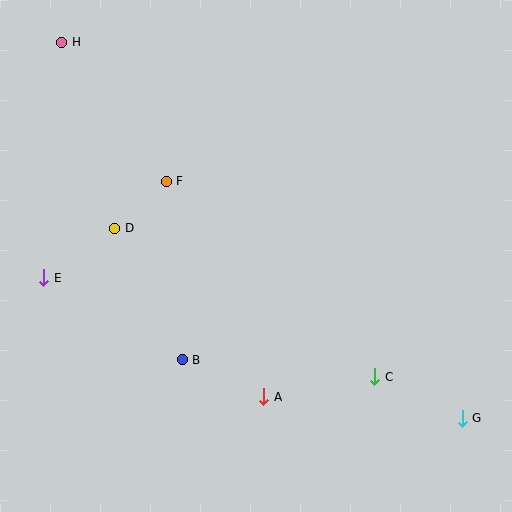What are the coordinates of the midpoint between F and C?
The midpoint between F and C is at (271, 279).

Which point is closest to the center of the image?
Point F at (166, 181) is closest to the center.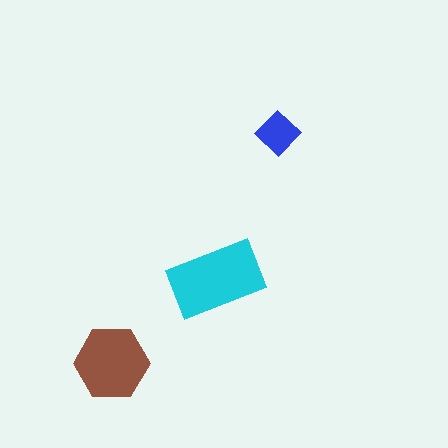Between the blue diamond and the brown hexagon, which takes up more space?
The brown hexagon.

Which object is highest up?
The blue diamond is topmost.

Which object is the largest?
The cyan rectangle.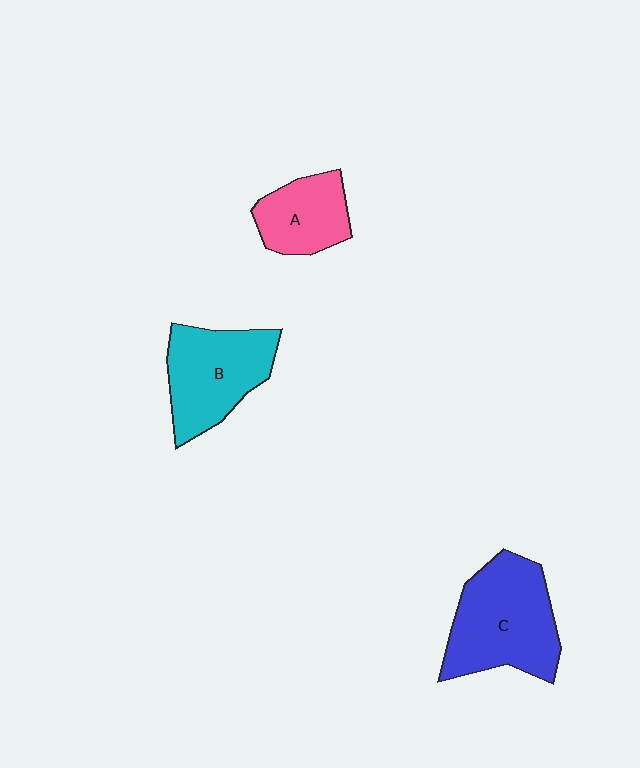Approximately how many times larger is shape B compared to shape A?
Approximately 1.4 times.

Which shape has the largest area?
Shape C (blue).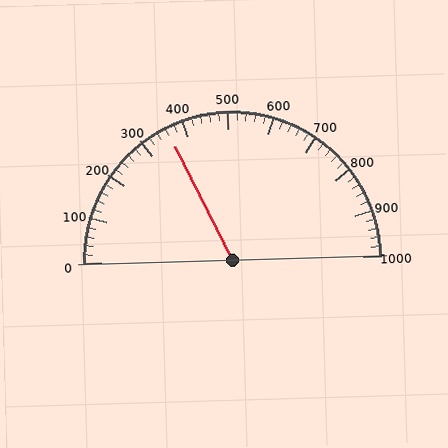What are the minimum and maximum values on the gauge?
The gauge ranges from 0 to 1000.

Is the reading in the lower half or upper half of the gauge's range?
The reading is in the lower half of the range (0 to 1000).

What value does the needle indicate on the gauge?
The needle indicates approximately 360.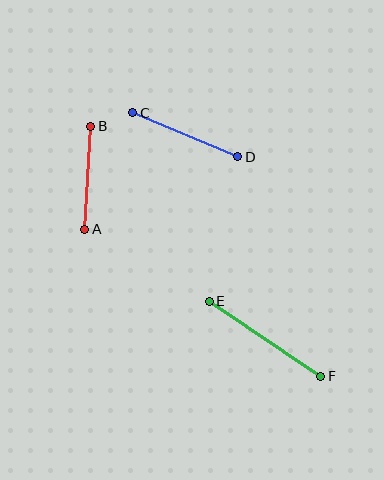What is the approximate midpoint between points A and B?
The midpoint is at approximately (88, 178) pixels.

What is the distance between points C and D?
The distance is approximately 113 pixels.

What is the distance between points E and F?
The distance is approximately 134 pixels.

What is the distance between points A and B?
The distance is approximately 104 pixels.